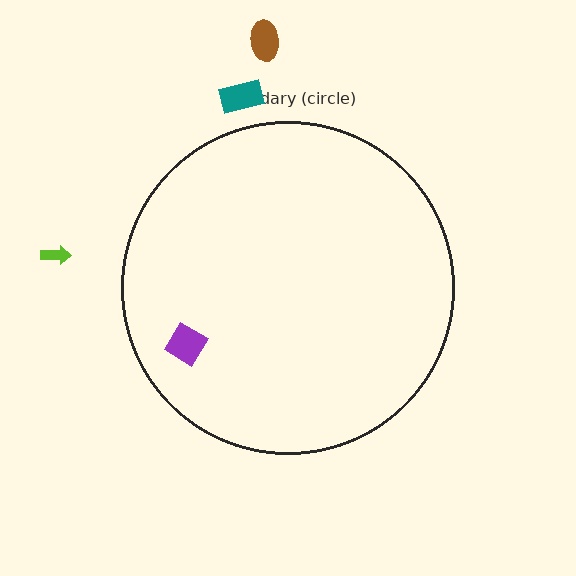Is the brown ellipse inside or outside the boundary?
Outside.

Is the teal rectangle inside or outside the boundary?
Outside.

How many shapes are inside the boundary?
1 inside, 3 outside.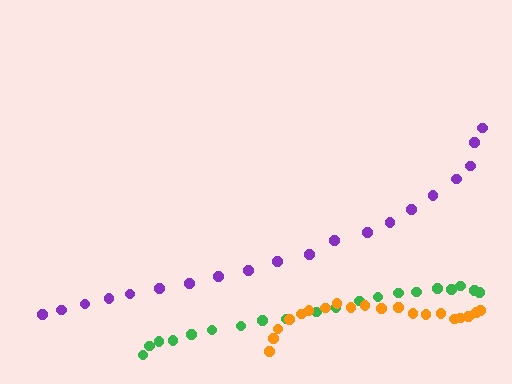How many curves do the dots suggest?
There are 3 distinct paths.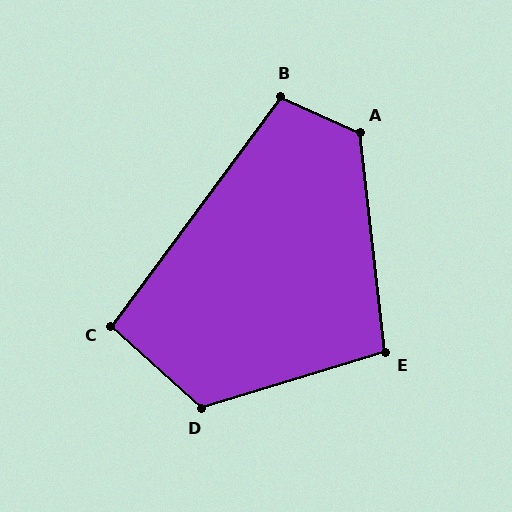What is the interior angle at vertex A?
Approximately 121 degrees (obtuse).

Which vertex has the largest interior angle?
D, at approximately 121 degrees.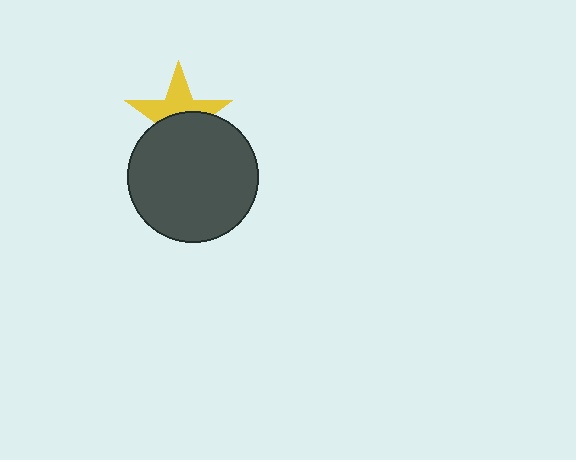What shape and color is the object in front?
The object in front is a dark gray circle.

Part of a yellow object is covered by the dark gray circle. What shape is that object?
It is a star.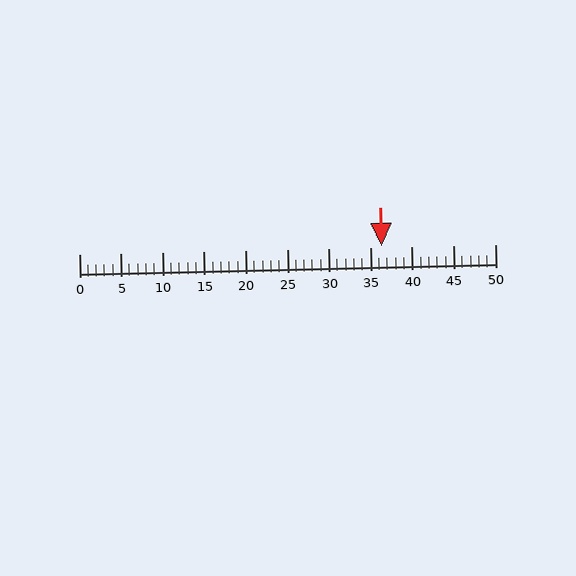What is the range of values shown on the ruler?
The ruler shows values from 0 to 50.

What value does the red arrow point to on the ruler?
The red arrow points to approximately 36.